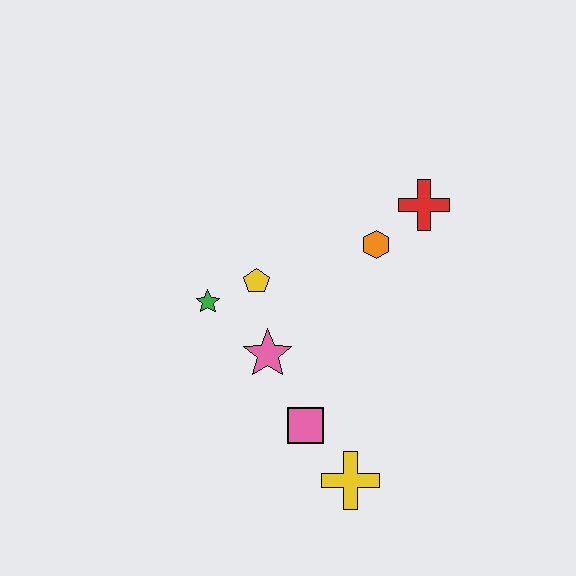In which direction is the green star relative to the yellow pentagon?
The green star is to the left of the yellow pentagon.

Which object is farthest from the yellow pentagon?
The yellow cross is farthest from the yellow pentagon.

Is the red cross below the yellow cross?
No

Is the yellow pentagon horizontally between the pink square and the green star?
Yes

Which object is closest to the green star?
The yellow pentagon is closest to the green star.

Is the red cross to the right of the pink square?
Yes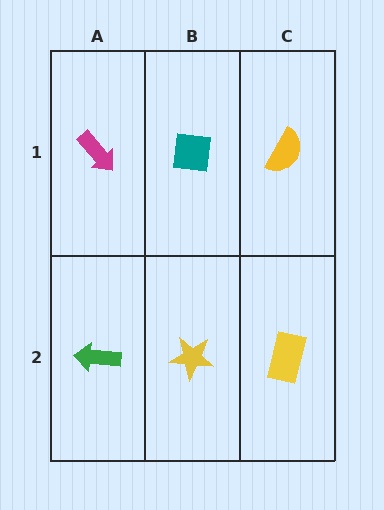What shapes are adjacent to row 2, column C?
A yellow semicircle (row 1, column C), a yellow star (row 2, column B).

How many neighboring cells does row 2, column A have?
2.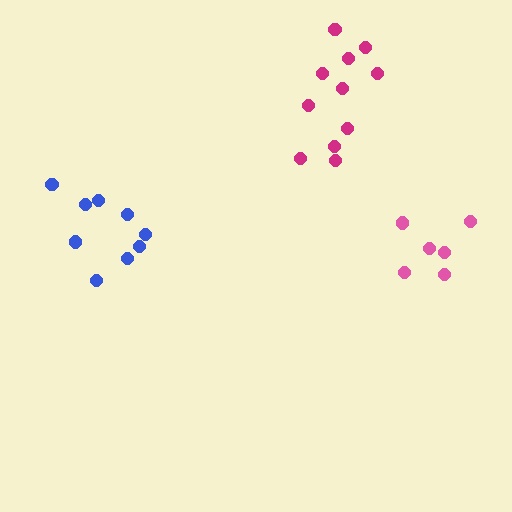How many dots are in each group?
Group 1: 6 dots, Group 2: 9 dots, Group 3: 11 dots (26 total).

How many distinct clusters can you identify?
There are 3 distinct clusters.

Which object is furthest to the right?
The pink cluster is rightmost.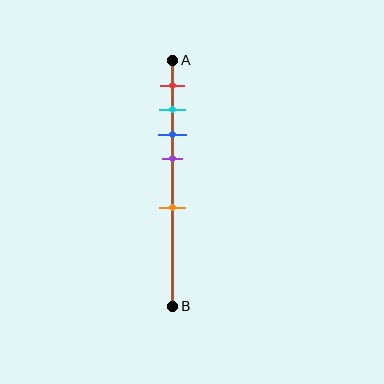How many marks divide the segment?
There are 5 marks dividing the segment.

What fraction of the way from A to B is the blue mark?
The blue mark is approximately 30% (0.3) of the way from A to B.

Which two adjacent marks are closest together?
The cyan and blue marks are the closest adjacent pair.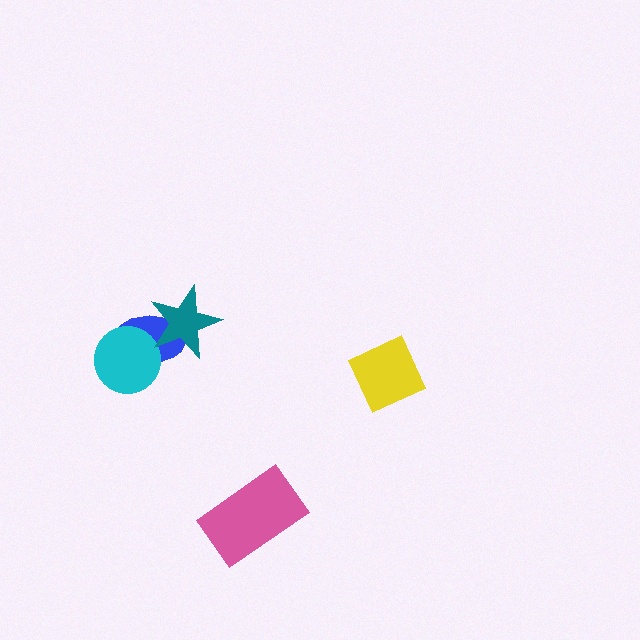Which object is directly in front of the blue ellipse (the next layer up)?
The cyan circle is directly in front of the blue ellipse.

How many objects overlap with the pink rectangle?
0 objects overlap with the pink rectangle.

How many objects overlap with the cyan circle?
1 object overlaps with the cyan circle.